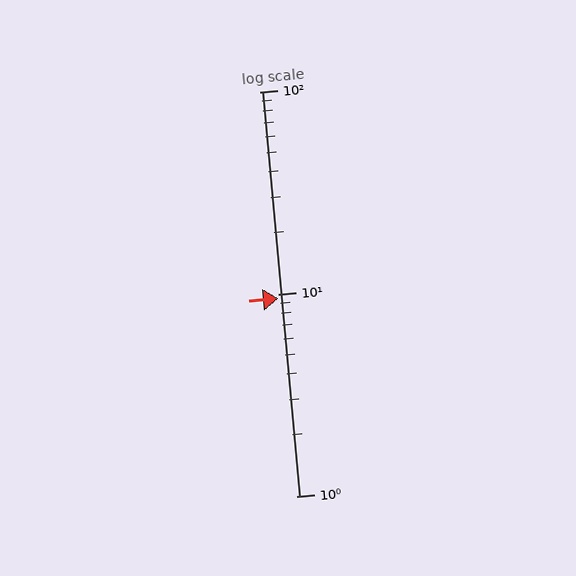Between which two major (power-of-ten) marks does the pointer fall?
The pointer is between 1 and 10.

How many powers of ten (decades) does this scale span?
The scale spans 2 decades, from 1 to 100.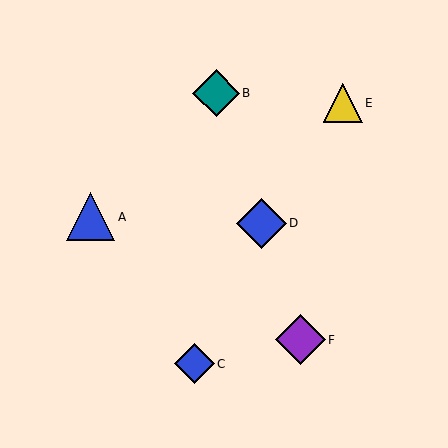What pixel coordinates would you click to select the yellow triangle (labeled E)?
Click at (343, 103) to select the yellow triangle E.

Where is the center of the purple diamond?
The center of the purple diamond is at (300, 340).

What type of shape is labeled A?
Shape A is a blue triangle.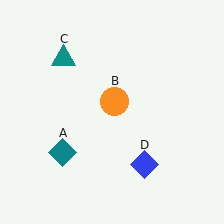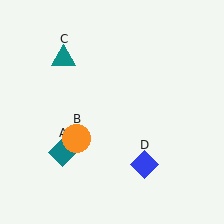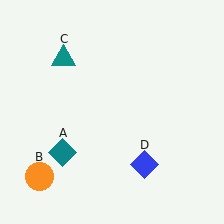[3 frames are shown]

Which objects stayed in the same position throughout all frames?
Teal diamond (object A) and teal triangle (object C) and blue diamond (object D) remained stationary.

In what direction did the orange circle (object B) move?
The orange circle (object B) moved down and to the left.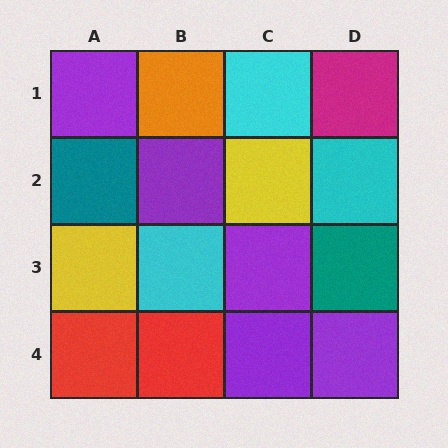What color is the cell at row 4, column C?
Purple.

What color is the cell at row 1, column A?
Purple.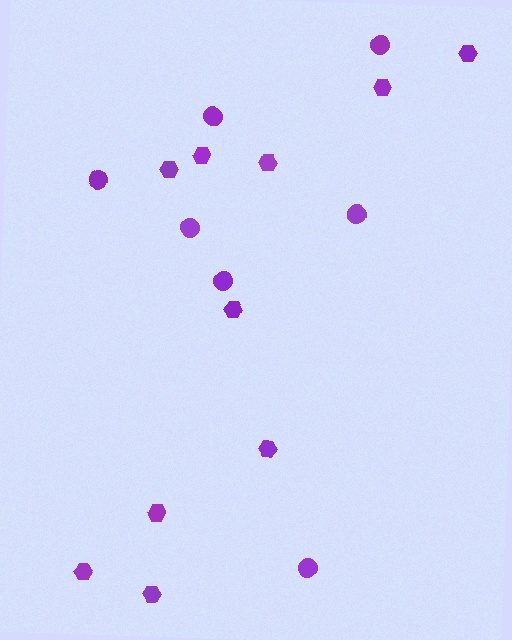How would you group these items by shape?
There are 2 groups: one group of circles (7) and one group of hexagons (10).